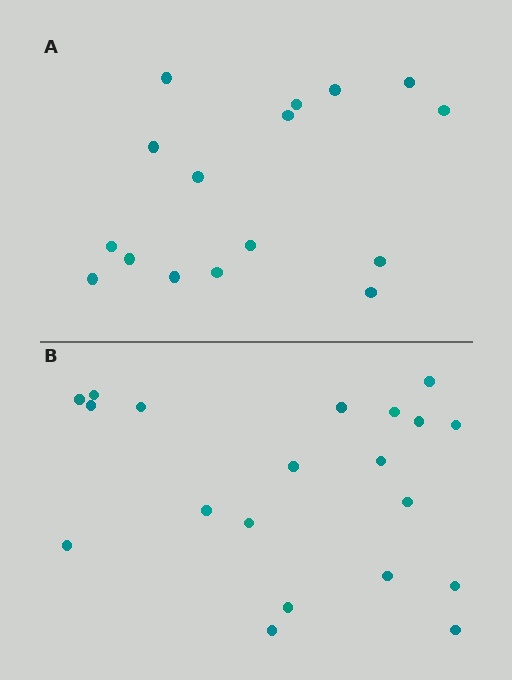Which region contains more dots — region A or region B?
Region B (the bottom region) has more dots.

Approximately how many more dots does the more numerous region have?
Region B has about 4 more dots than region A.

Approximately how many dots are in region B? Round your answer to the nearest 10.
About 20 dots.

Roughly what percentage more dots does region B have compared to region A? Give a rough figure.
About 25% more.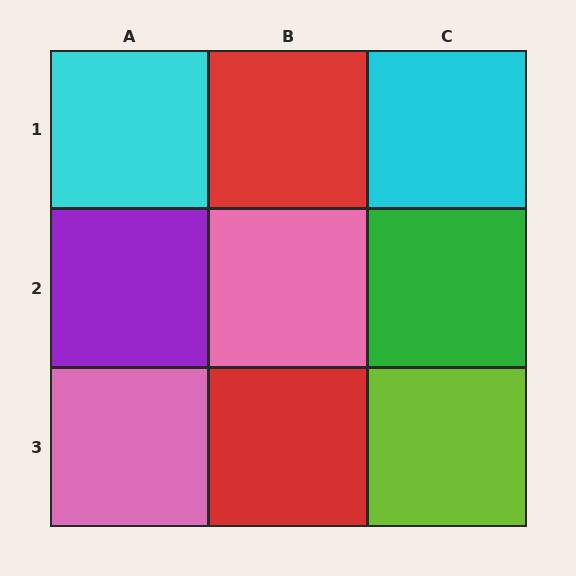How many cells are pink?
2 cells are pink.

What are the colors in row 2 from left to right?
Purple, pink, green.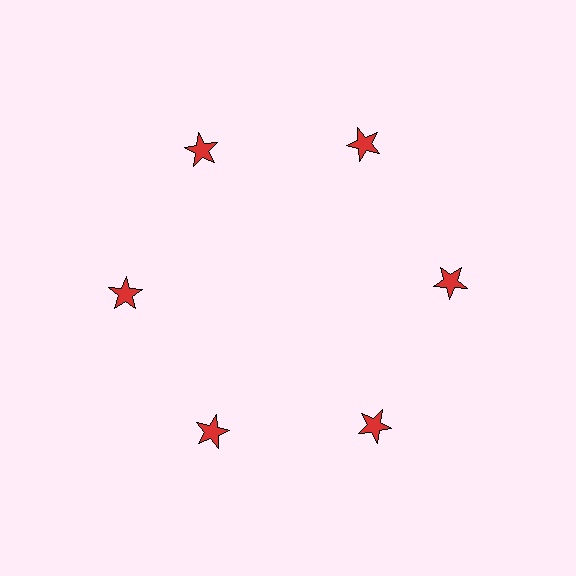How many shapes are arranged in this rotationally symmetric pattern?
There are 6 shapes, arranged in 6 groups of 1.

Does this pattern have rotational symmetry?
Yes, this pattern has 6-fold rotational symmetry. It looks the same after rotating 60 degrees around the center.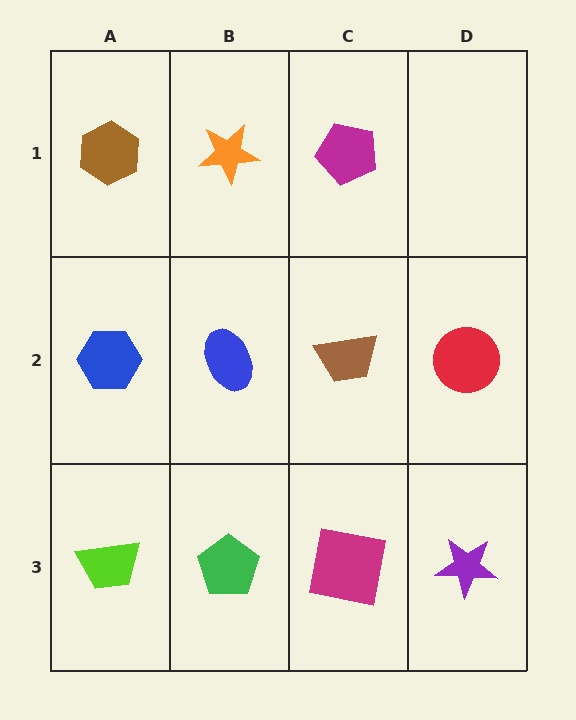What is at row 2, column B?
A blue ellipse.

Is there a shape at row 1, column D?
No, that cell is empty.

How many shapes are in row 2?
4 shapes.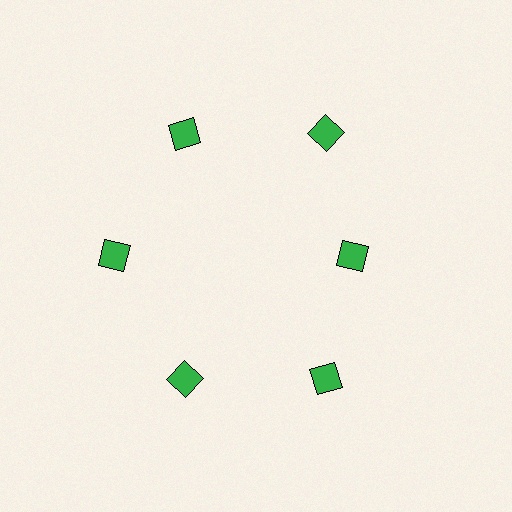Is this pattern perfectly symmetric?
No. The 6 green diamonds are arranged in a ring, but one element near the 3 o'clock position is pulled inward toward the center, breaking the 6-fold rotational symmetry.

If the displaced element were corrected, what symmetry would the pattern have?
It would have 6-fold rotational symmetry — the pattern would map onto itself every 60 degrees.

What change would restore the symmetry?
The symmetry would be restored by moving it outward, back onto the ring so that all 6 diamonds sit at equal angles and equal distance from the center.